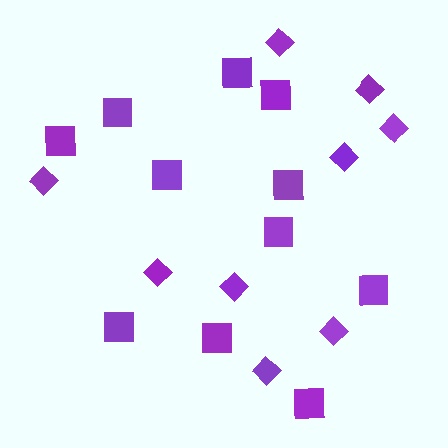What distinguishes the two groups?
There are 2 groups: one group of diamonds (9) and one group of squares (11).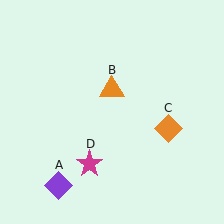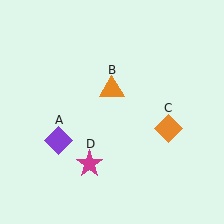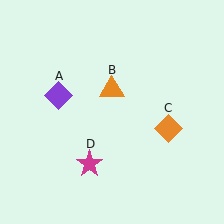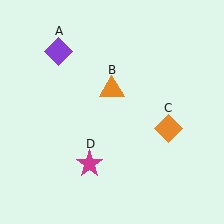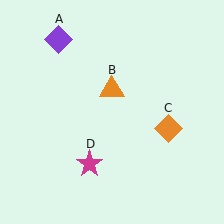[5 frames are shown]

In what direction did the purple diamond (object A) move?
The purple diamond (object A) moved up.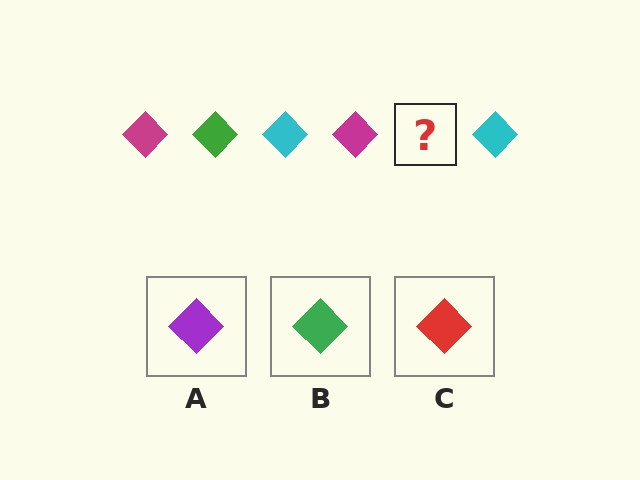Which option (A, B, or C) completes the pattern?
B.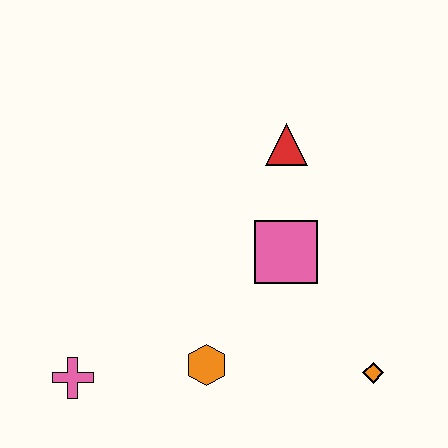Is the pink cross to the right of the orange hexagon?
No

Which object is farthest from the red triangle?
The pink cross is farthest from the red triangle.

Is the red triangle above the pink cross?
Yes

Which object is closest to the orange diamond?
The pink square is closest to the orange diamond.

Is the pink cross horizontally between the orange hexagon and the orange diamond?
No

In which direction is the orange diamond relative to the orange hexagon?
The orange diamond is to the right of the orange hexagon.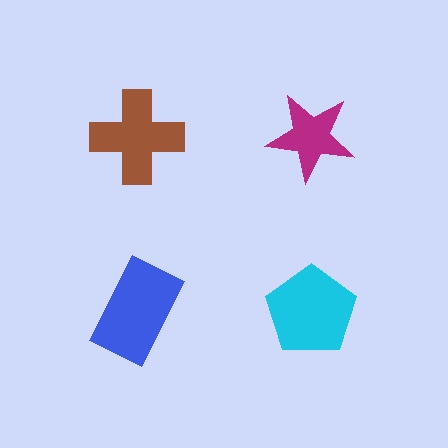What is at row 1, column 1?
A brown cross.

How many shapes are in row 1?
2 shapes.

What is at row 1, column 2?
A magenta star.